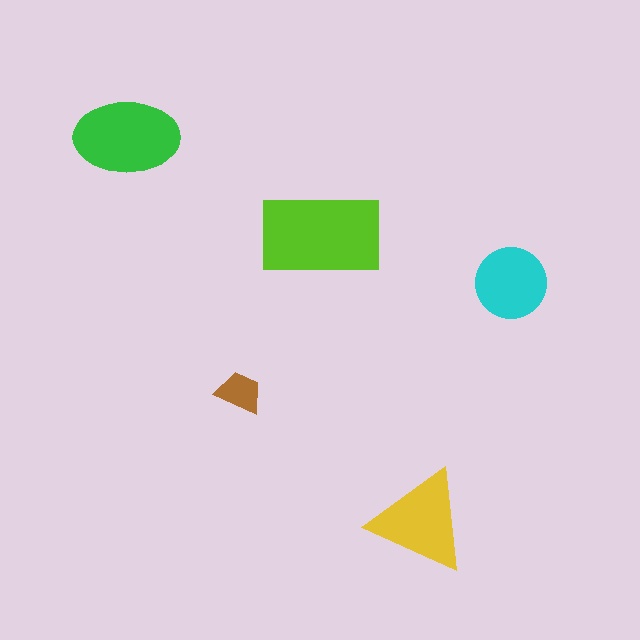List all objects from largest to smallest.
The lime rectangle, the green ellipse, the yellow triangle, the cyan circle, the brown trapezoid.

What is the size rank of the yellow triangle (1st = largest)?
3rd.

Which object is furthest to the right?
The cyan circle is rightmost.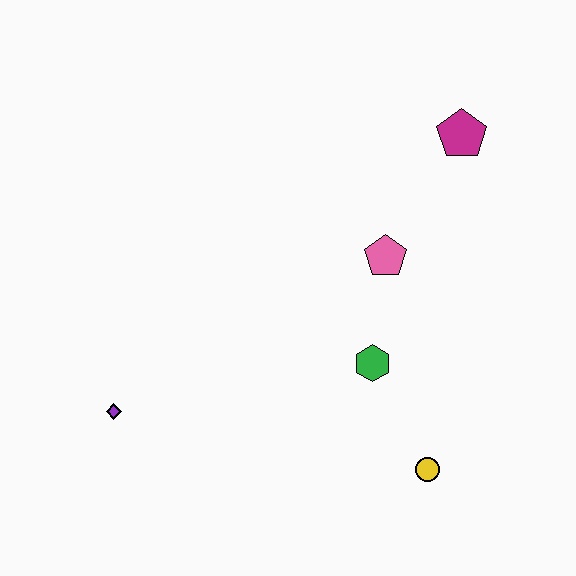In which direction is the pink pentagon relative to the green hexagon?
The pink pentagon is above the green hexagon.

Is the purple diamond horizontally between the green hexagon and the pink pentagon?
No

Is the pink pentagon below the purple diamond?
No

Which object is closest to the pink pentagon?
The green hexagon is closest to the pink pentagon.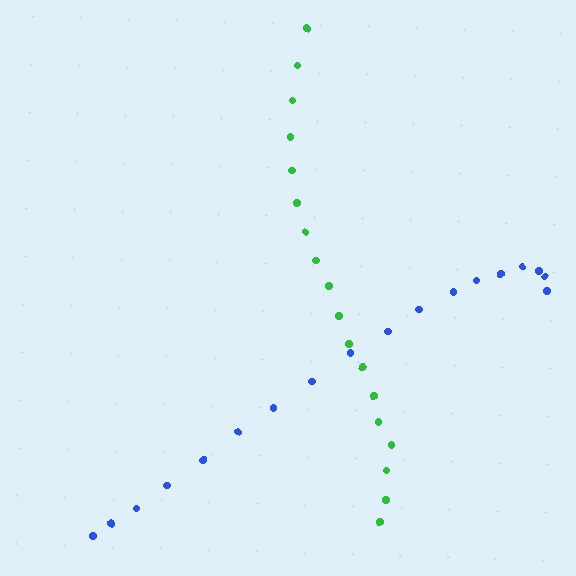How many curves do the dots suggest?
There are 2 distinct paths.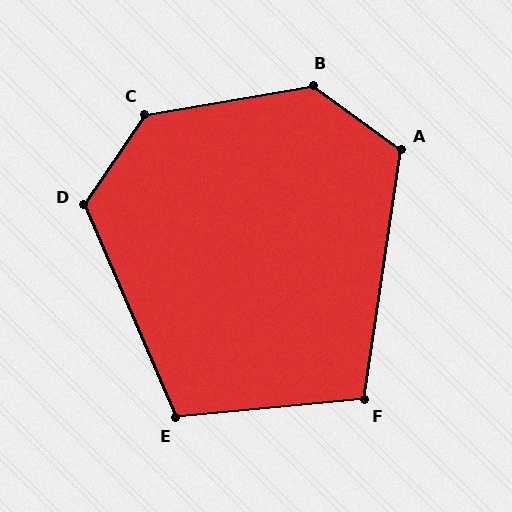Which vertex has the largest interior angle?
C, at approximately 134 degrees.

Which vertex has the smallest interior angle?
F, at approximately 104 degrees.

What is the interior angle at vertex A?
Approximately 118 degrees (obtuse).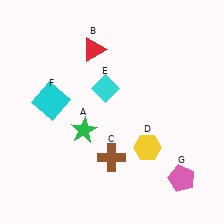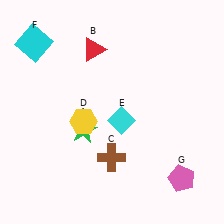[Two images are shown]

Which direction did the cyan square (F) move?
The cyan square (F) moved up.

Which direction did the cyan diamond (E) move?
The cyan diamond (E) moved down.